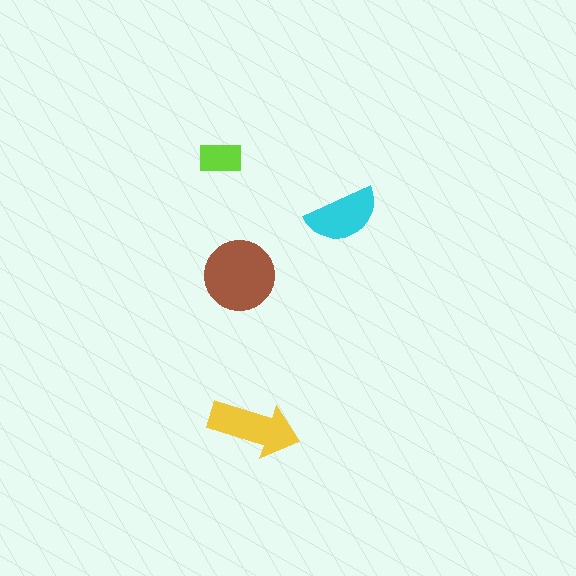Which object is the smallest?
The lime rectangle.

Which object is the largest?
The brown circle.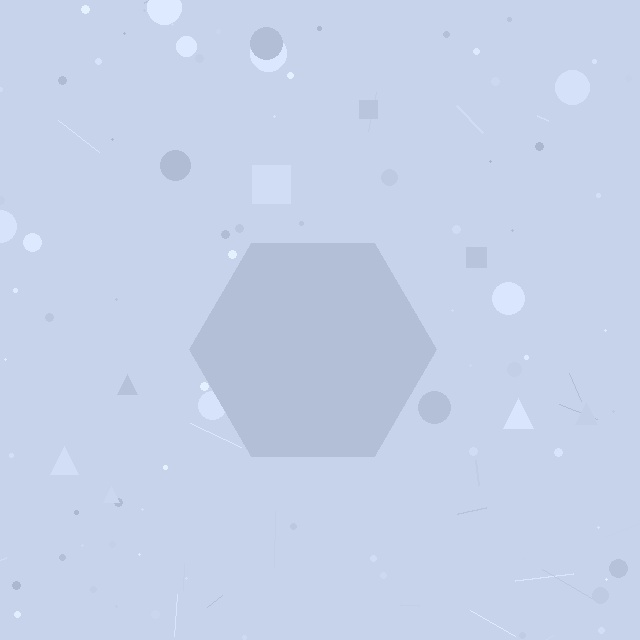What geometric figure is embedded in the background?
A hexagon is embedded in the background.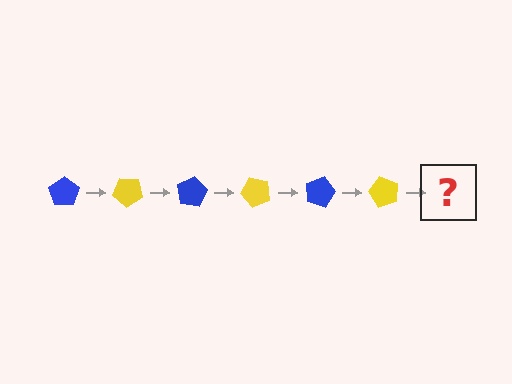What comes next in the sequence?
The next element should be a blue pentagon, rotated 240 degrees from the start.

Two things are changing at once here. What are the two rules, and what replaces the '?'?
The two rules are that it rotates 40 degrees each step and the color cycles through blue and yellow. The '?' should be a blue pentagon, rotated 240 degrees from the start.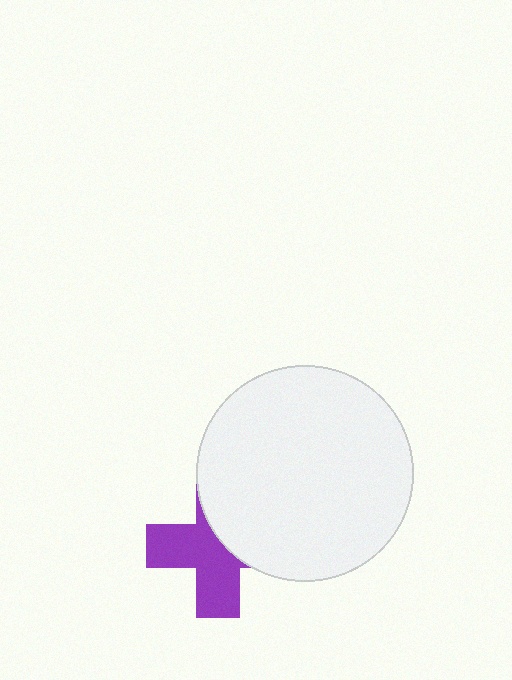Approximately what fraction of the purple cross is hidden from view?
Roughly 45% of the purple cross is hidden behind the white circle.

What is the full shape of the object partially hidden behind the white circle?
The partially hidden object is a purple cross.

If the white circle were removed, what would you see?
You would see the complete purple cross.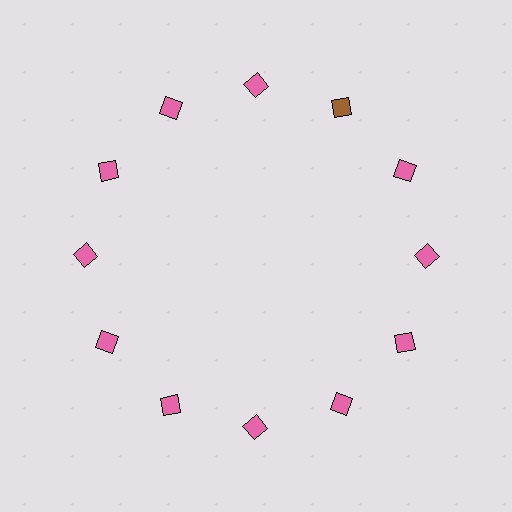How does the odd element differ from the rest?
It has a different color: brown instead of pink.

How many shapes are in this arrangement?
There are 12 shapes arranged in a ring pattern.